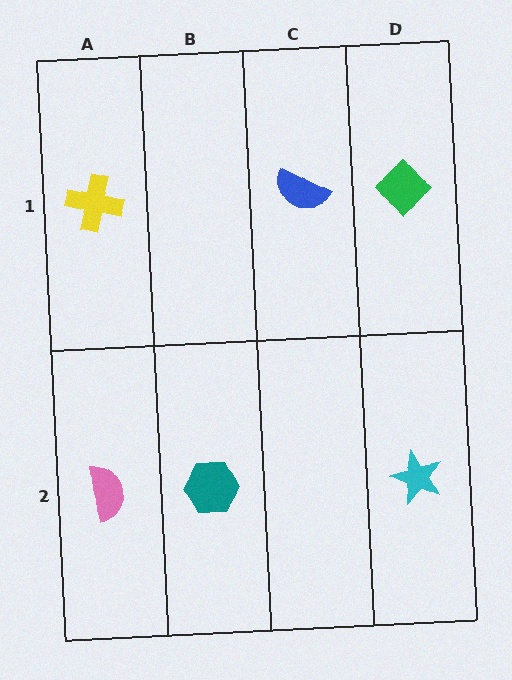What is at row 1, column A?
A yellow cross.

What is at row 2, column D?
A cyan star.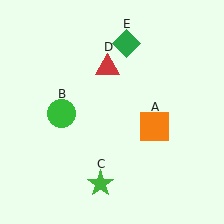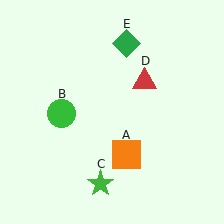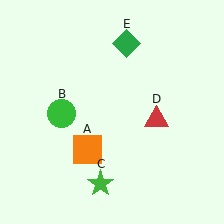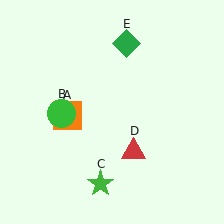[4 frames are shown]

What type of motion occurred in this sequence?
The orange square (object A), red triangle (object D) rotated clockwise around the center of the scene.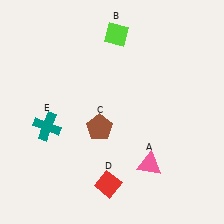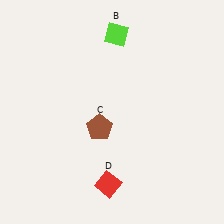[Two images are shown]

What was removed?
The teal cross (E), the pink triangle (A) were removed in Image 2.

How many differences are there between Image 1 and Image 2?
There are 2 differences between the two images.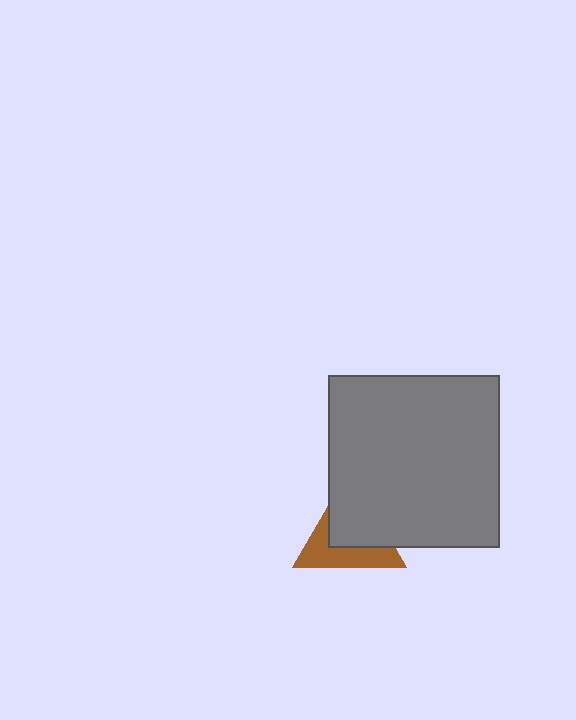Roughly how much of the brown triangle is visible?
A small part of it is visible (roughly 45%).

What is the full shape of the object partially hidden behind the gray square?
The partially hidden object is a brown triangle.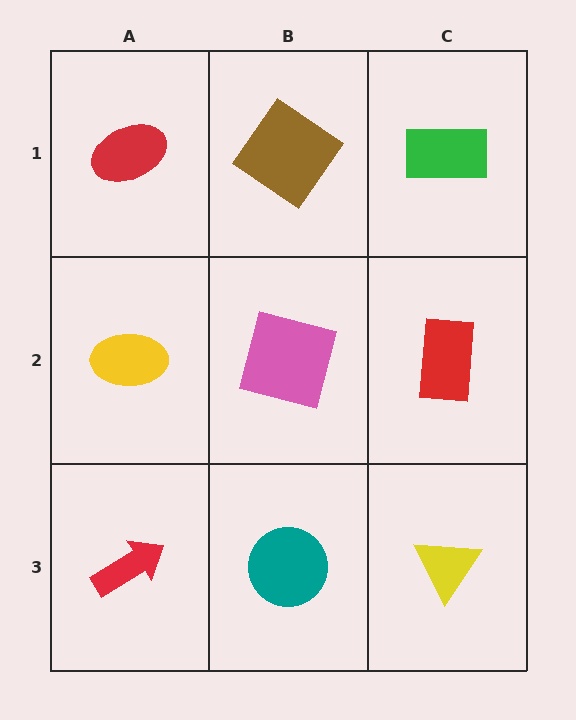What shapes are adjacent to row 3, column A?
A yellow ellipse (row 2, column A), a teal circle (row 3, column B).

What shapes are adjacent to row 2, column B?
A brown diamond (row 1, column B), a teal circle (row 3, column B), a yellow ellipse (row 2, column A), a red rectangle (row 2, column C).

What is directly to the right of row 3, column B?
A yellow triangle.